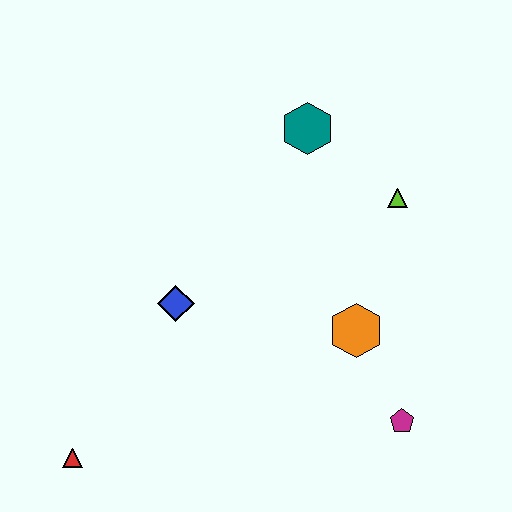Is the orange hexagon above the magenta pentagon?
Yes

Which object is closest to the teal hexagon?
The lime triangle is closest to the teal hexagon.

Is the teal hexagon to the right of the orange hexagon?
No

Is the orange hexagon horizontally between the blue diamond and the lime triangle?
Yes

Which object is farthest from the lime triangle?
The red triangle is farthest from the lime triangle.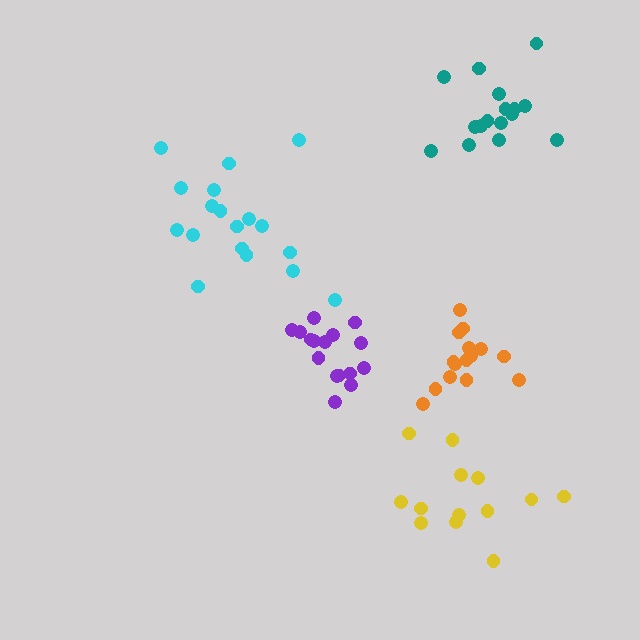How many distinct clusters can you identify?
There are 5 distinct clusters.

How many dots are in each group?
Group 1: 18 dots, Group 2: 13 dots, Group 3: 16 dots, Group 4: 15 dots, Group 5: 16 dots (78 total).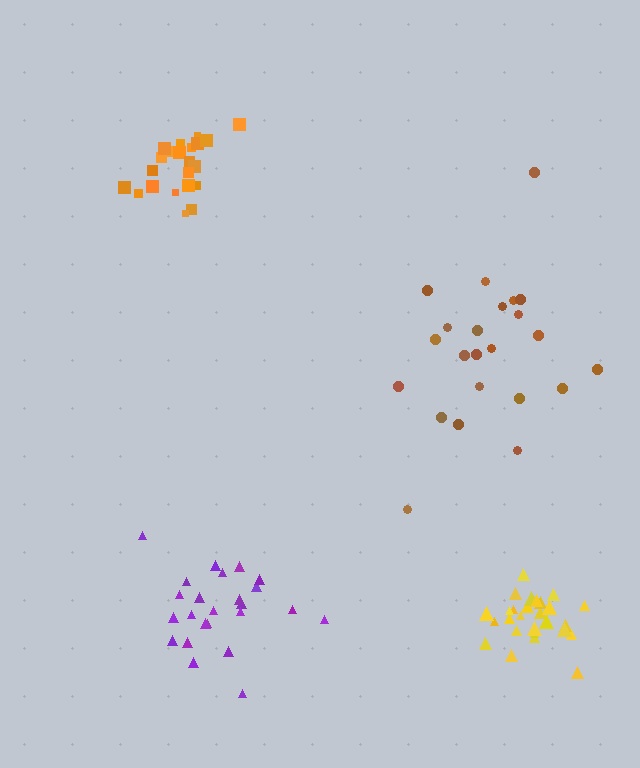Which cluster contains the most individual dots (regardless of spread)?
Yellow (27).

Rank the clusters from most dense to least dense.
yellow, orange, purple, brown.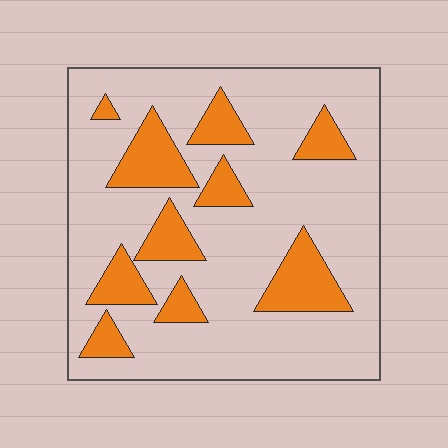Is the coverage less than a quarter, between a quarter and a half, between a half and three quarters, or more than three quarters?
Less than a quarter.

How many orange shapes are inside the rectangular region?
10.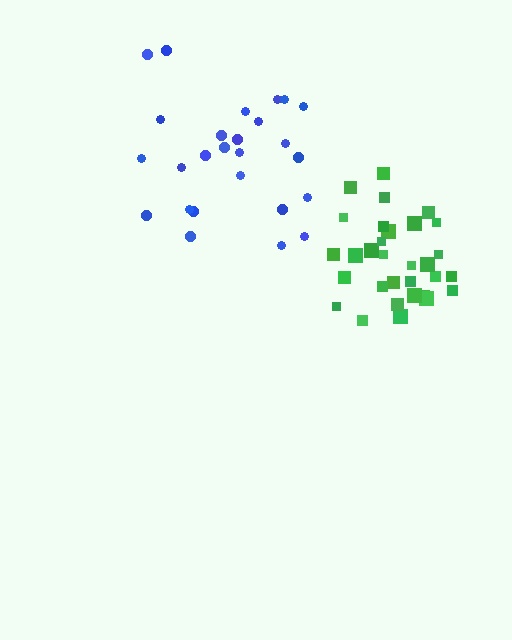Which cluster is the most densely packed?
Green.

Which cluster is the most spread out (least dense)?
Blue.